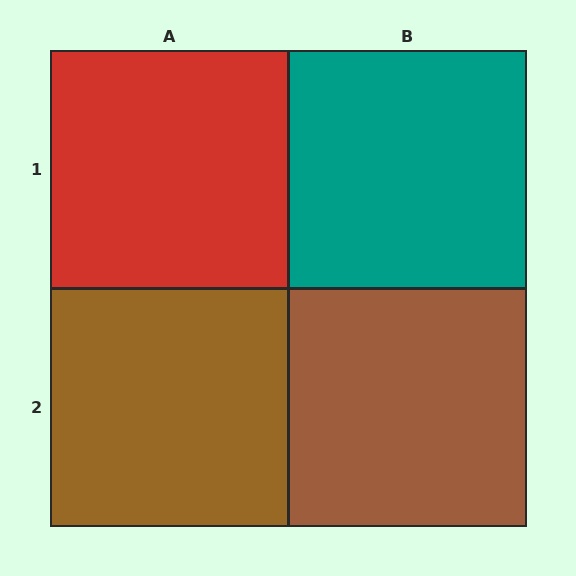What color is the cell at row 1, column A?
Red.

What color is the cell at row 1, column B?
Teal.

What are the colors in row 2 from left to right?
Brown, brown.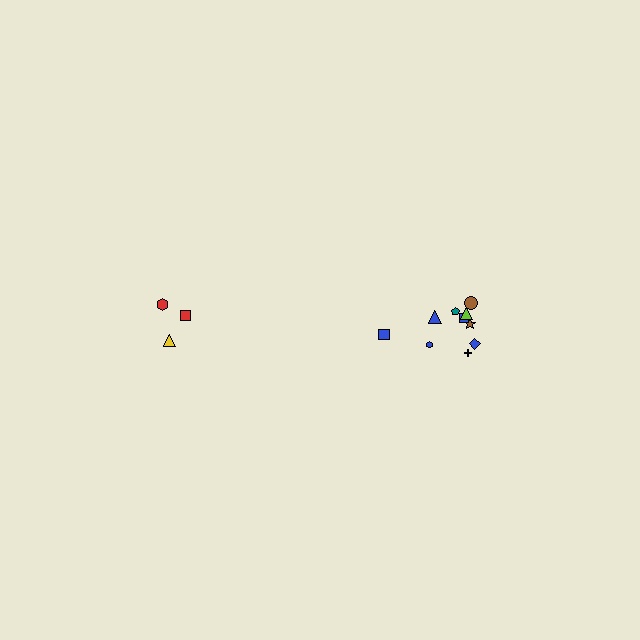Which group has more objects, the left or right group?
The right group.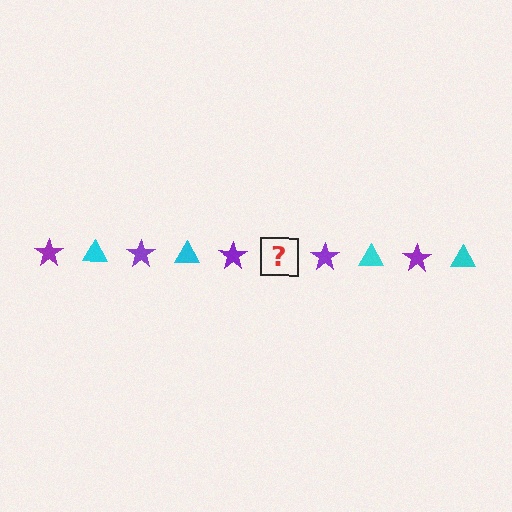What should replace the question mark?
The question mark should be replaced with a cyan triangle.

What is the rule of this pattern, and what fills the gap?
The rule is that the pattern alternates between purple star and cyan triangle. The gap should be filled with a cyan triangle.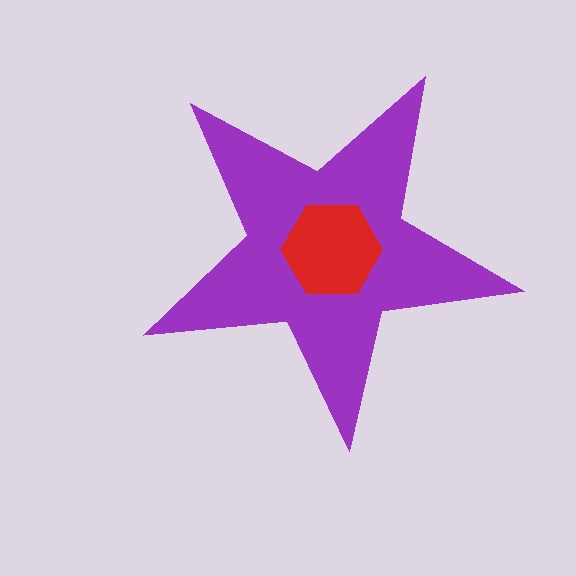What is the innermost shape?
The red hexagon.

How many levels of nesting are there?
2.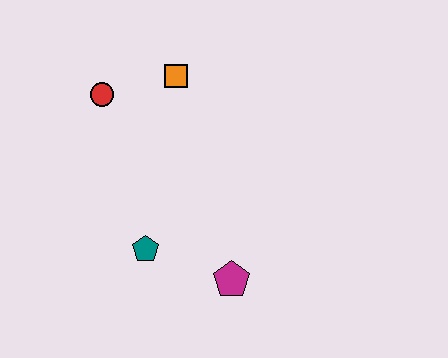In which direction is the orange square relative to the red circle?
The orange square is to the right of the red circle.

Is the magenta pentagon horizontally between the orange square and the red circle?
No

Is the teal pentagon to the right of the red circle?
Yes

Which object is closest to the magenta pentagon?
The teal pentagon is closest to the magenta pentagon.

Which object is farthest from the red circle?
The magenta pentagon is farthest from the red circle.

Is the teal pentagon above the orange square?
No